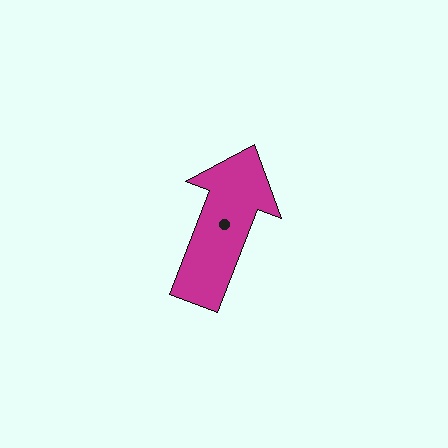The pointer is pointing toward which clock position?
Roughly 1 o'clock.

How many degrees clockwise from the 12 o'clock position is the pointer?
Approximately 21 degrees.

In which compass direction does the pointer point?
North.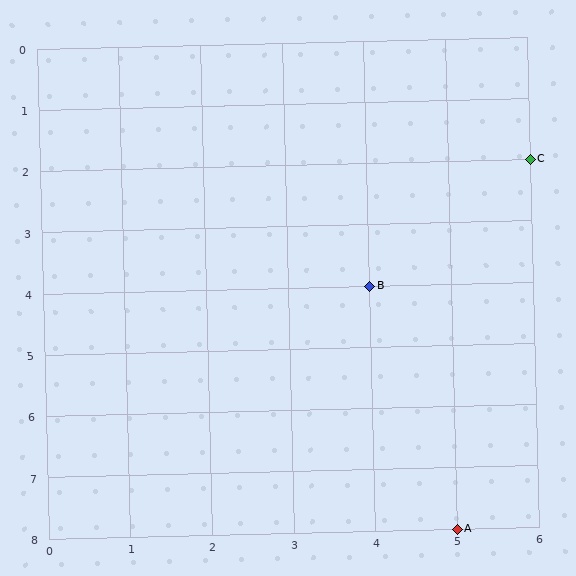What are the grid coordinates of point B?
Point B is at grid coordinates (4, 4).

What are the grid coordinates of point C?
Point C is at grid coordinates (6, 2).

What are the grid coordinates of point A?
Point A is at grid coordinates (5, 8).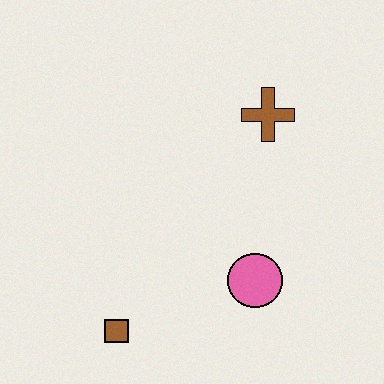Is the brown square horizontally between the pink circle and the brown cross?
No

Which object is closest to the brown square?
The pink circle is closest to the brown square.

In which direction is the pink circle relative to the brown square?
The pink circle is to the right of the brown square.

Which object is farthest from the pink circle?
The brown cross is farthest from the pink circle.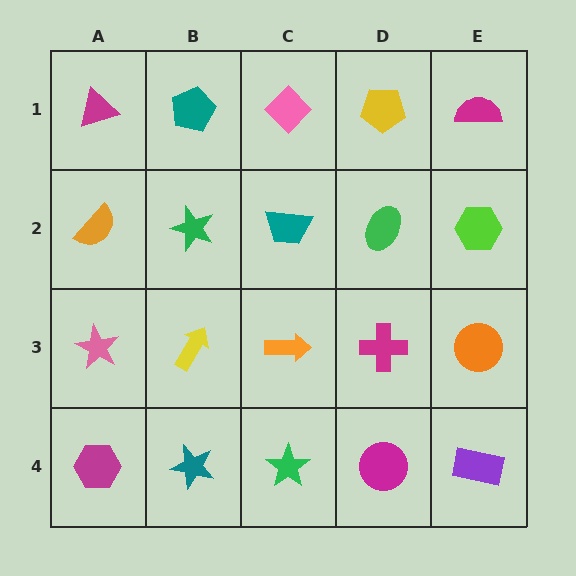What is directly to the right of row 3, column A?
A yellow arrow.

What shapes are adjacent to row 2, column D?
A yellow pentagon (row 1, column D), a magenta cross (row 3, column D), a teal trapezoid (row 2, column C), a lime hexagon (row 2, column E).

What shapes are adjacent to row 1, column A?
An orange semicircle (row 2, column A), a teal pentagon (row 1, column B).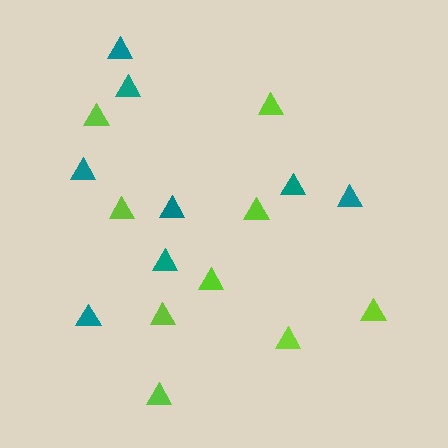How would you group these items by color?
There are 2 groups: one group of teal triangles (8) and one group of lime triangles (9).